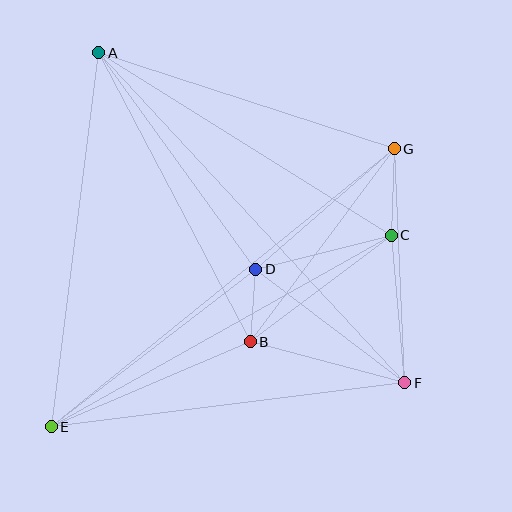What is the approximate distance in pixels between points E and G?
The distance between E and G is approximately 441 pixels.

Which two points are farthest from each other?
Points A and F are farthest from each other.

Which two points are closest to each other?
Points B and D are closest to each other.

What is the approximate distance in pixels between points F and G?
The distance between F and G is approximately 234 pixels.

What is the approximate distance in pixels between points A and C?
The distance between A and C is approximately 345 pixels.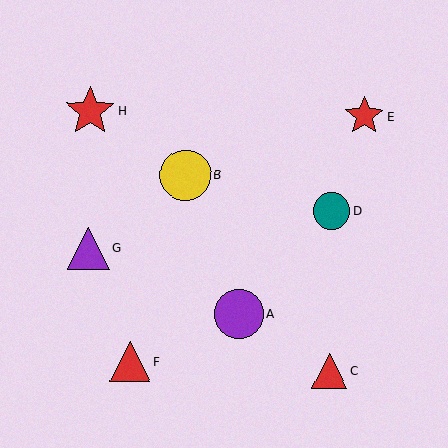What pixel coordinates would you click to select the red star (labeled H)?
Click at (90, 111) to select the red star H.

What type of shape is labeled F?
Shape F is a red triangle.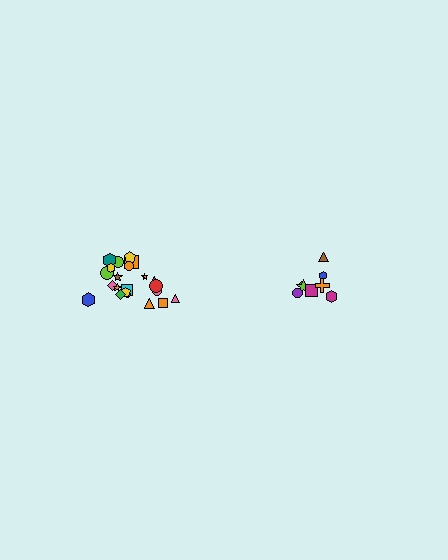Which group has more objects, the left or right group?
The left group.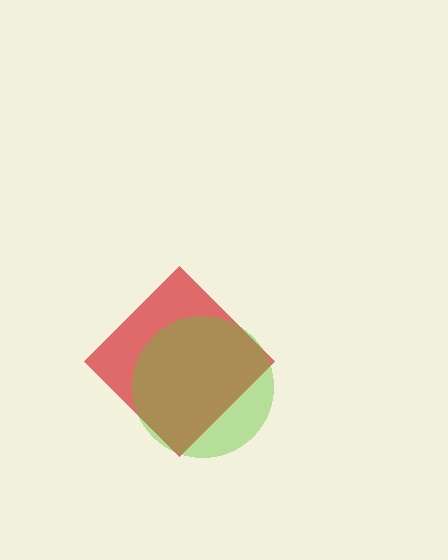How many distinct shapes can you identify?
There are 2 distinct shapes: a red diamond, a lime circle.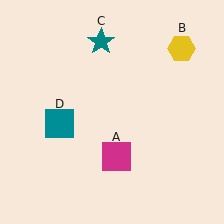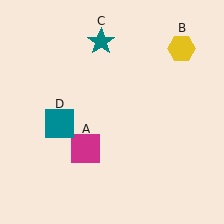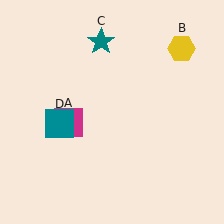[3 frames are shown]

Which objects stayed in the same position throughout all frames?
Yellow hexagon (object B) and teal star (object C) and teal square (object D) remained stationary.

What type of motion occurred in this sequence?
The magenta square (object A) rotated clockwise around the center of the scene.